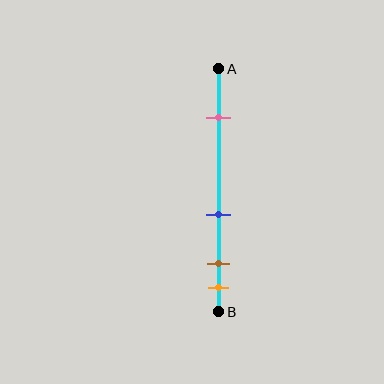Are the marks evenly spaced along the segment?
No, the marks are not evenly spaced.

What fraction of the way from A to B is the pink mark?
The pink mark is approximately 20% (0.2) of the way from A to B.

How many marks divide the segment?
There are 4 marks dividing the segment.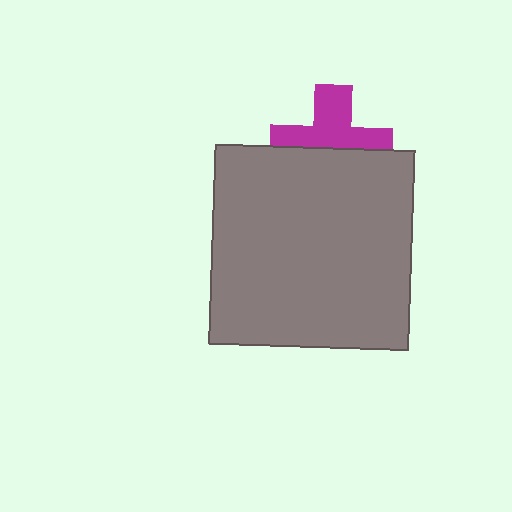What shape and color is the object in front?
The object in front is a gray square.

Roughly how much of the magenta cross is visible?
About half of it is visible (roughly 54%).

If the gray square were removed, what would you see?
You would see the complete magenta cross.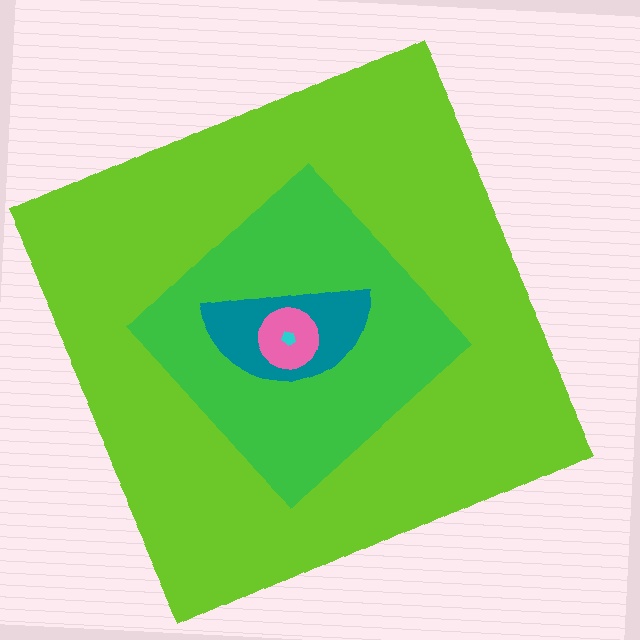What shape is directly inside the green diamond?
The teal semicircle.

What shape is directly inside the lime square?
The green diamond.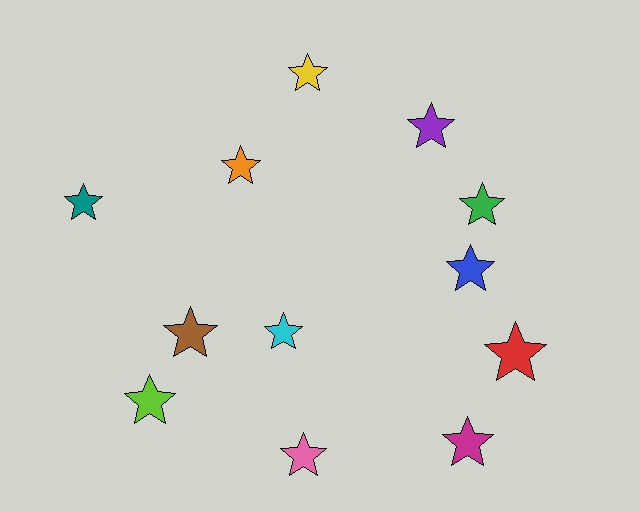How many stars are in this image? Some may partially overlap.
There are 12 stars.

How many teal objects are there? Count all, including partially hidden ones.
There is 1 teal object.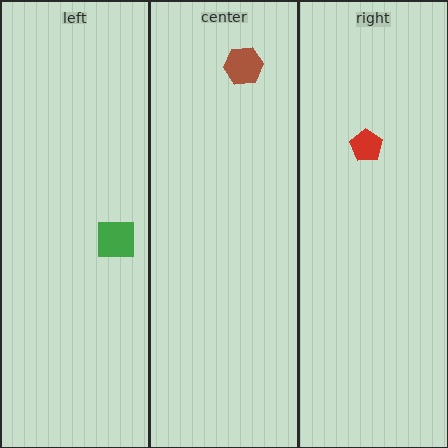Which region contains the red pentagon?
The right region.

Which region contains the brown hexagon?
The center region.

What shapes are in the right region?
The red pentagon.